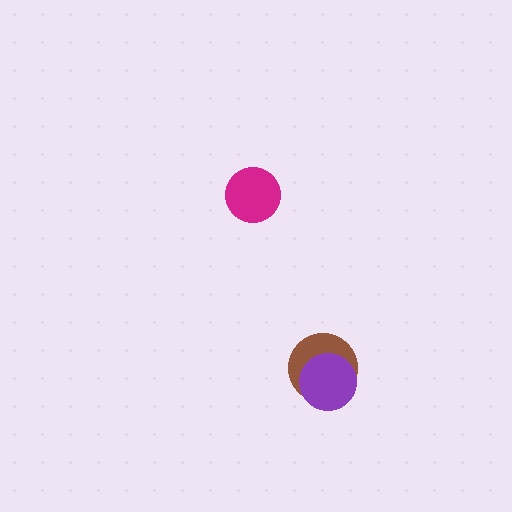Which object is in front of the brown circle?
The purple circle is in front of the brown circle.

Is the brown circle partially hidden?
Yes, it is partially covered by another shape.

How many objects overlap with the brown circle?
1 object overlaps with the brown circle.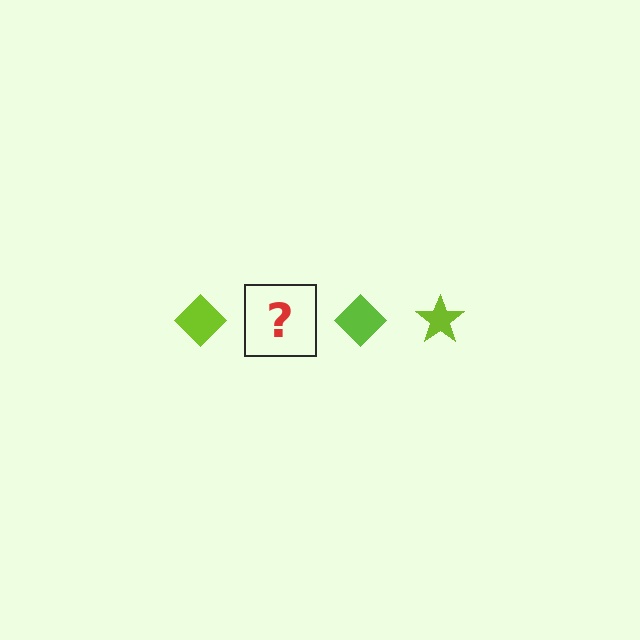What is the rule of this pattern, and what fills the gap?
The rule is that the pattern cycles through diamond, star shapes in lime. The gap should be filled with a lime star.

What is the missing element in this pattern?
The missing element is a lime star.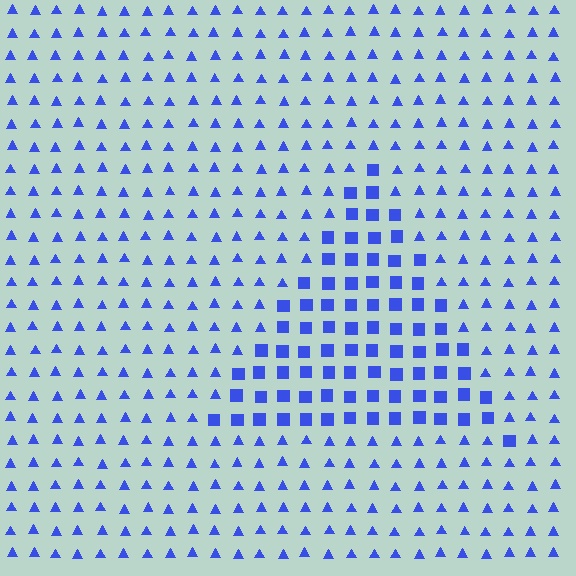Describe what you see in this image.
The image is filled with small blue elements arranged in a uniform grid. A triangle-shaped region contains squares, while the surrounding area contains triangles. The boundary is defined purely by the change in element shape.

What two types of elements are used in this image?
The image uses squares inside the triangle region and triangles outside it.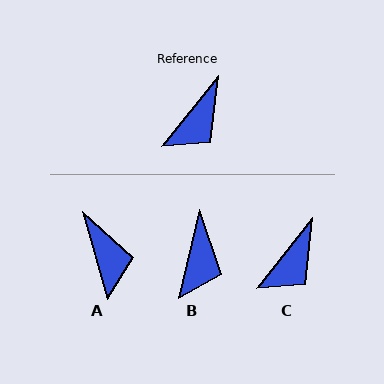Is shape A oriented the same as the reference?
No, it is off by about 54 degrees.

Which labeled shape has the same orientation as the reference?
C.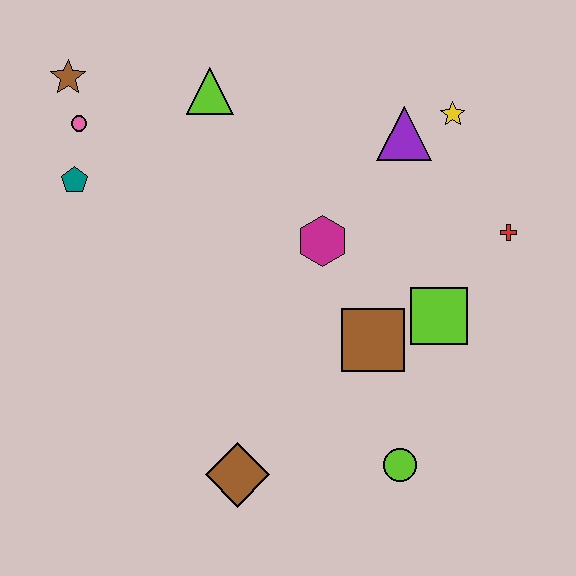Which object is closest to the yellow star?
The purple triangle is closest to the yellow star.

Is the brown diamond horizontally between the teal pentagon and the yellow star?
Yes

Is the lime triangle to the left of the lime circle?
Yes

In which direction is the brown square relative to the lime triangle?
The brown square is below the lime triangle.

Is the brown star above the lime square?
Yes